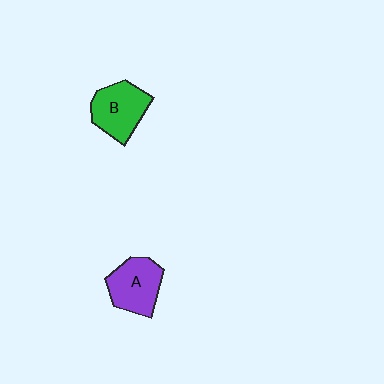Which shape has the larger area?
Shape B (green).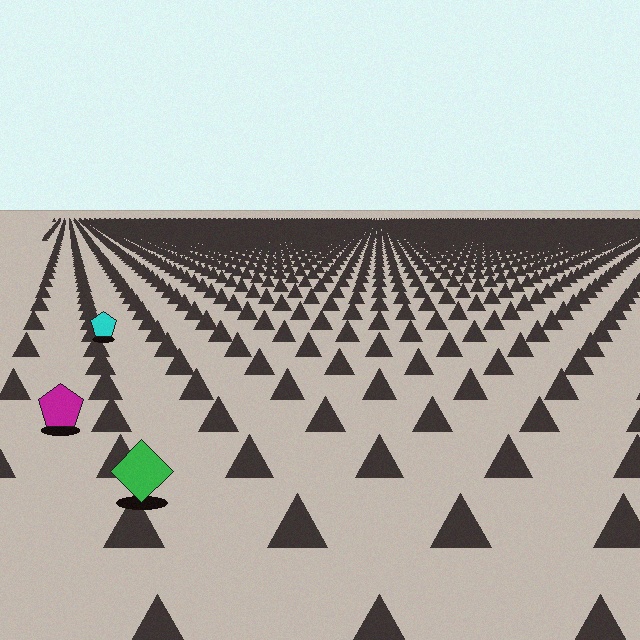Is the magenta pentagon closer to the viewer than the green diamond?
No. The green diamond is closer — you can tell from the texture gradient: the ground texture is coarser near it.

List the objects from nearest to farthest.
From nearest to farthest: the green diamond, the magenta pentagon, the cyan pentagon.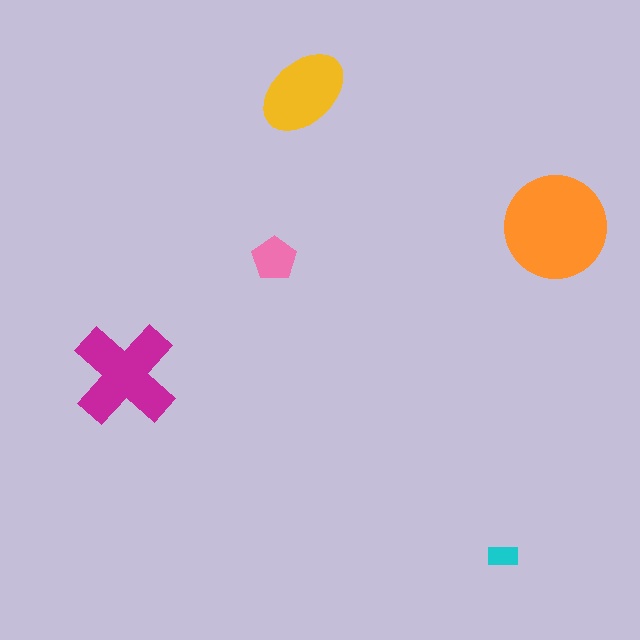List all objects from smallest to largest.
The cyan rectangle, the pink pentagon, the yellow ellipse, the magenta cross, the orange circle.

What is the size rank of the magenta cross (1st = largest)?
2nd.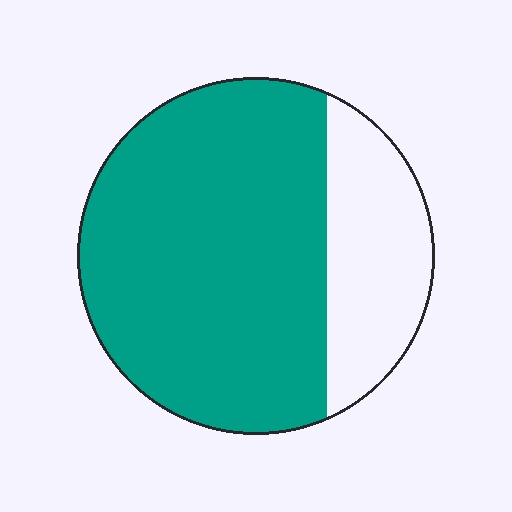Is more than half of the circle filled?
Yes.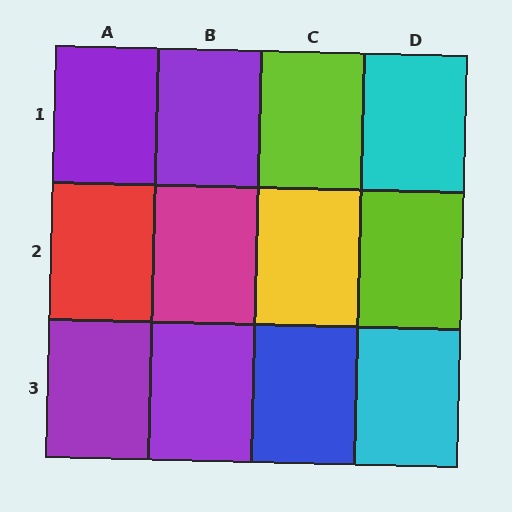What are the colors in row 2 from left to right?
Red, magenta, yellow, lime.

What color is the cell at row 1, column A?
Purple.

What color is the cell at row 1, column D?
Cyan.